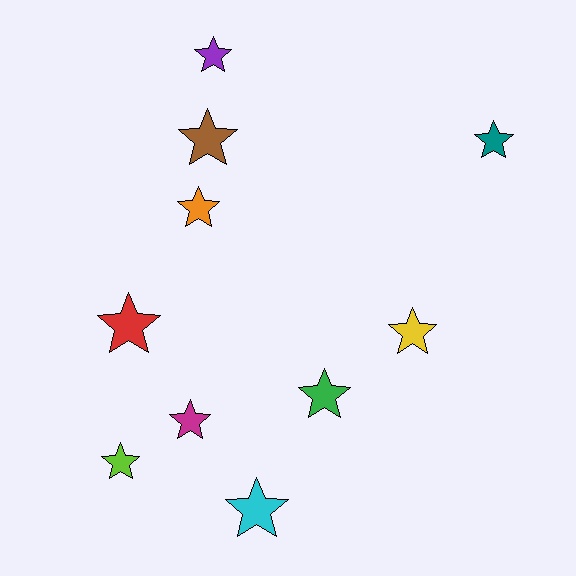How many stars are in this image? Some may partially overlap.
There are 10 stars.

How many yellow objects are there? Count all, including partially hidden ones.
There is 1 yellow object.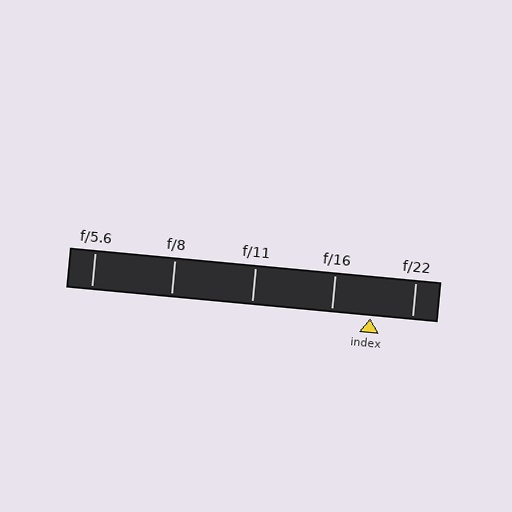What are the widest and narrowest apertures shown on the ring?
The widest aperture shown is f/5.6 and the narrowest is f/22.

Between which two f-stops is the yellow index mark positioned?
The index mark is between f/16 and f/22.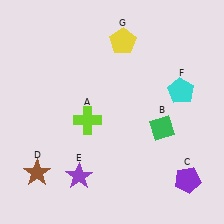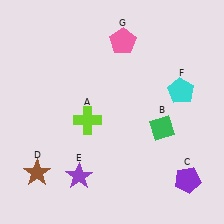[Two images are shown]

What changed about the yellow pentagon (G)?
In Image 1, G is yellow. In Image 2, it changed to pink.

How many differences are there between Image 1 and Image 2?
There is 1 difference between the two images.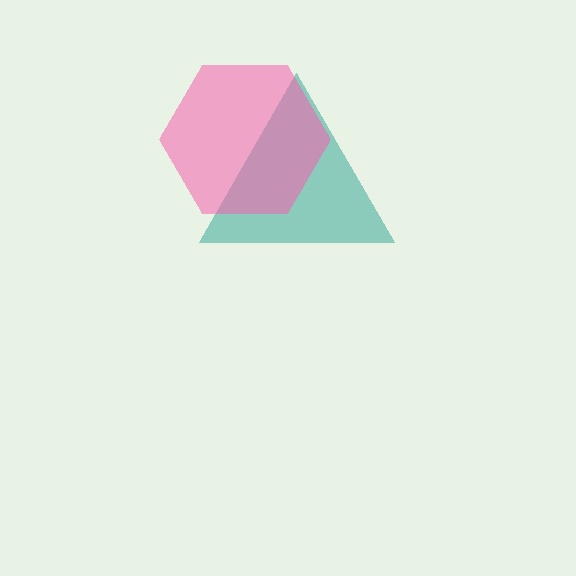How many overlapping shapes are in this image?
There are 2 overlapping shapes in the image.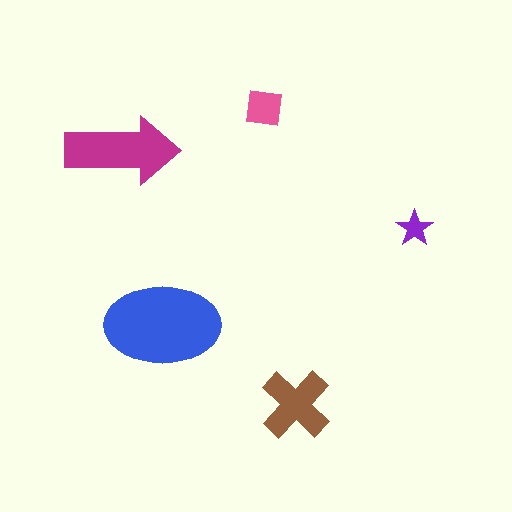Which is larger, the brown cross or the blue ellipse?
The blue ellipse.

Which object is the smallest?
The purple star.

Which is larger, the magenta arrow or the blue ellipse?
The blue ellipse.